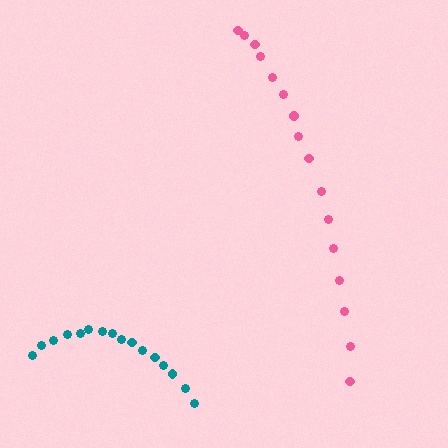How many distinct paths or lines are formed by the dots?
There are 2 distinct paths.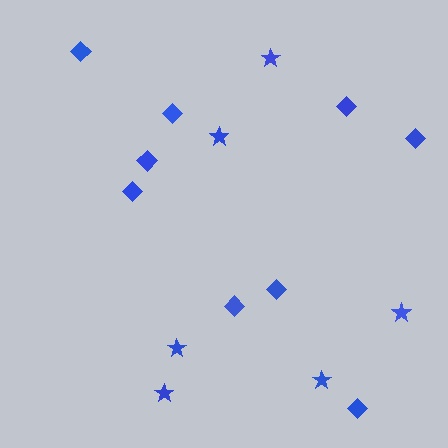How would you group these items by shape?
There are 2 groups: one group of stars (6) and one group of diamonds (9).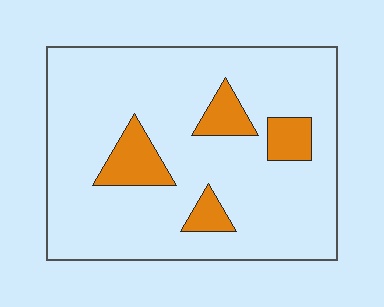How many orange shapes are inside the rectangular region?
4.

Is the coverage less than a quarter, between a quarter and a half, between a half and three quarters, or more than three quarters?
Less than a quarter.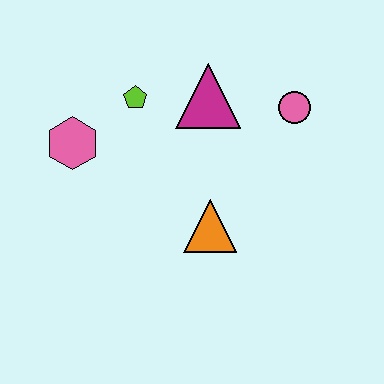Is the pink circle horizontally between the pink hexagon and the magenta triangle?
No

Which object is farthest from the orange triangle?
The pink hexagon is farthest from the orange triangle.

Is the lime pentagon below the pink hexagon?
No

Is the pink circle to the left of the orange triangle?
No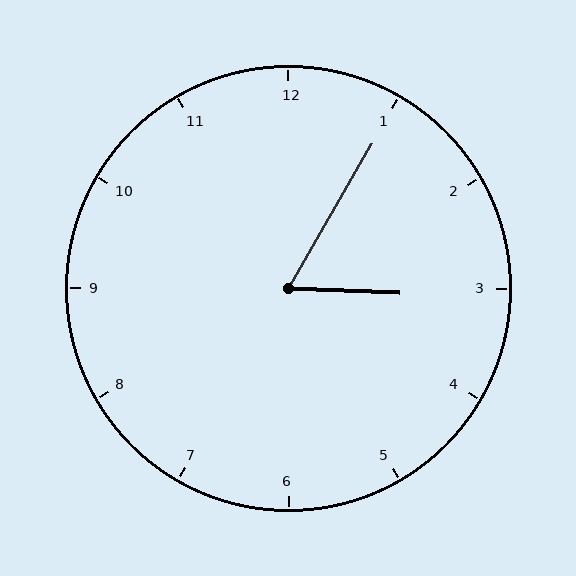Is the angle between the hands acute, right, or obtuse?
It is acute.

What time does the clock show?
3:05.